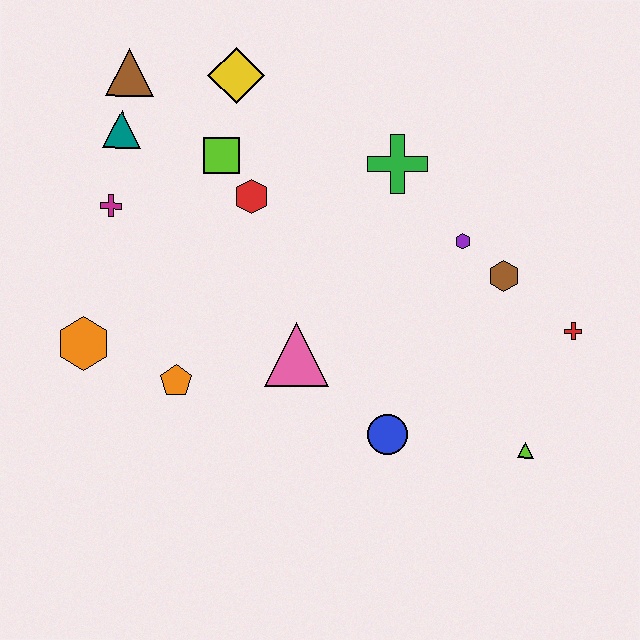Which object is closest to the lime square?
The red hexagon is closest to the lime square.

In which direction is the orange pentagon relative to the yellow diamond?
The orange pentagon is below the yellow diamond.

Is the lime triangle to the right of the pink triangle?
Yes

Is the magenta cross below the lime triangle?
No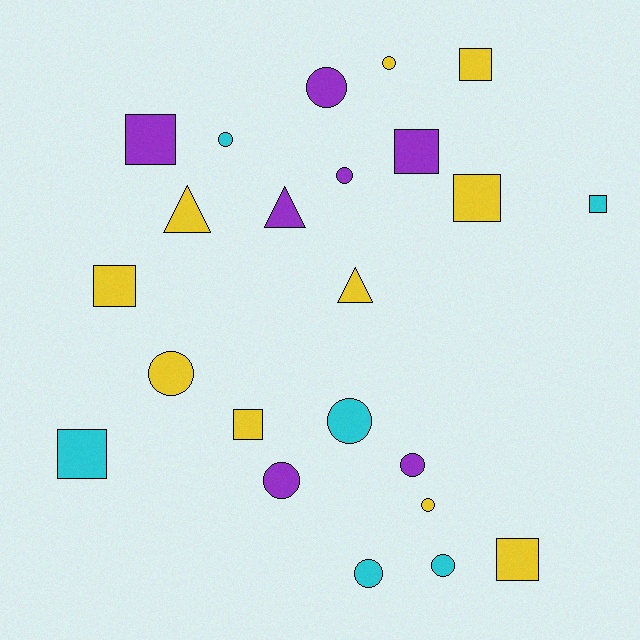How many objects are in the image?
There are 23 objects.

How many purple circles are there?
There are 4 purple circles.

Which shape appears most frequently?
Circle, with 11 objects.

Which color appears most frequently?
Yellow, with 10 objects.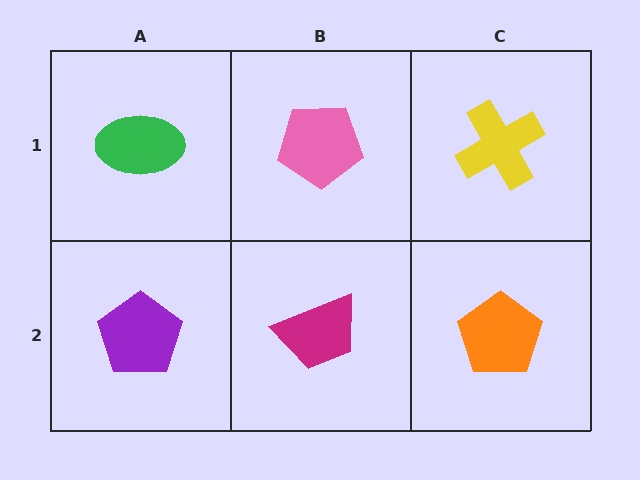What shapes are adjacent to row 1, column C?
An orange pentagon (row 2, column C), a pink pentagon (row 1, column B).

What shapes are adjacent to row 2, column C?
A yellow cross (row 1, column C), a magenta trapezoid (row 2, column B).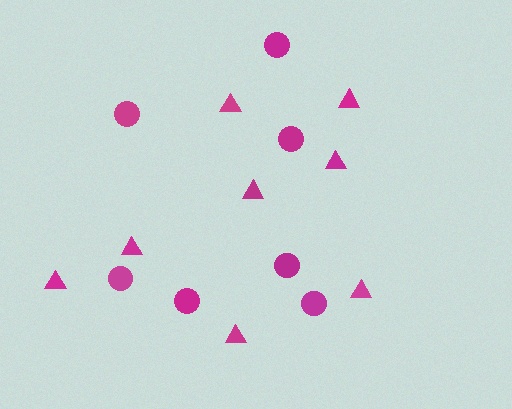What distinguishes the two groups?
There are 2 groups: one group of triangles (8) and one group of circles (7).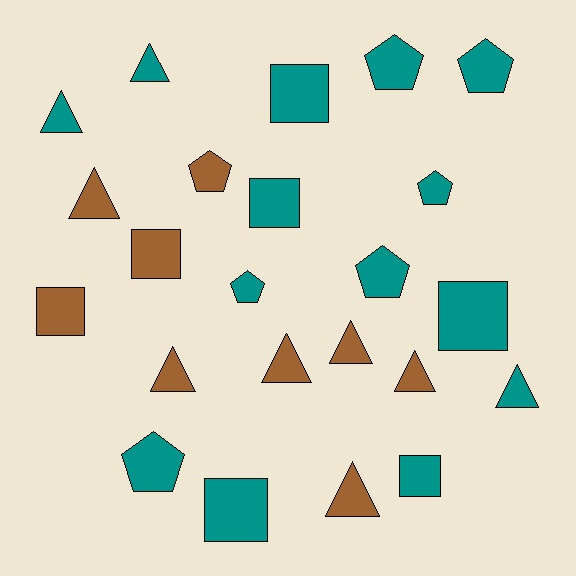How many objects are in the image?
There are 23 objects.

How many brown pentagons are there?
There is 1 brown pentagon.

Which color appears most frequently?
Teal, with 14 objects.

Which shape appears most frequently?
Triangle, with 9 objects.